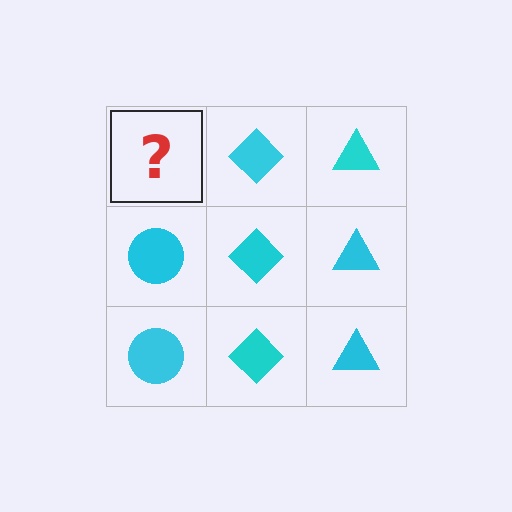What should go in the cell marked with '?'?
The missing cell should contain a cyan circle.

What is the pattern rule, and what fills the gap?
The rule is that each column has a consistent shape. The gap should be filled with a cyan circle.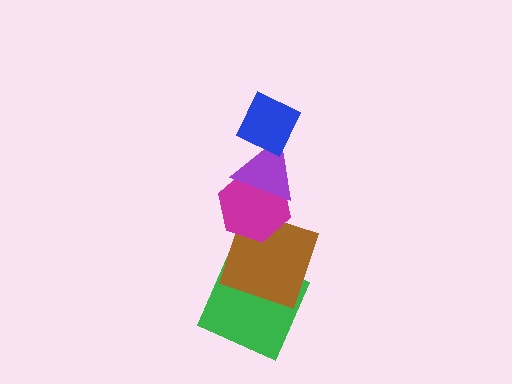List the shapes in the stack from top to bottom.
From top to bottom: the blue diamond, the purple triangle, the magenta hexagon, the brown square, the green square.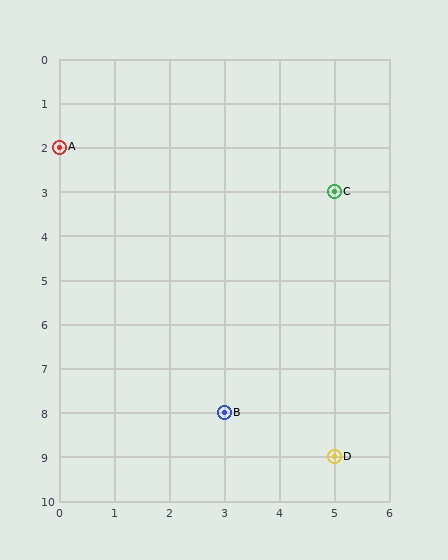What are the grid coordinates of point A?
Point A is at grid coordinates (0, 2).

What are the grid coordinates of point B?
Point B is at grid coordinates (3, 8).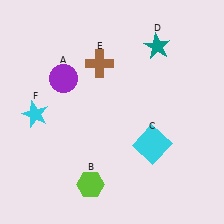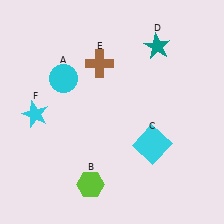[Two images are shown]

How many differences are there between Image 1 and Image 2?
There is 1 difference between the two images.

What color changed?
The circle (A) changed from purple in Image 1 to cyan in Image 2.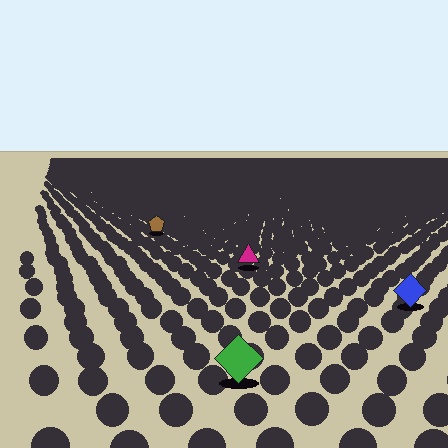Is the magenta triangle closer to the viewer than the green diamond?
No. The green diamond is closer — you can tell from the texture gradient: the ground texture is coarser near it.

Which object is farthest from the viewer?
The brown pentagon is farthest from the viewer. It appears smaller and the ground texture around it is denser.